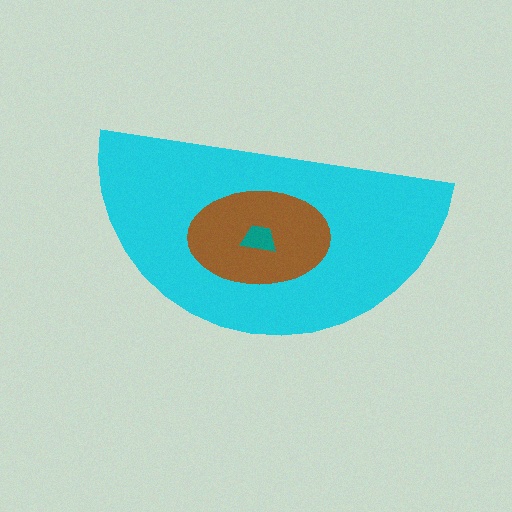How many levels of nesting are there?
3.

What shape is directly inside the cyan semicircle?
The brown ellipse.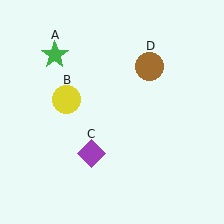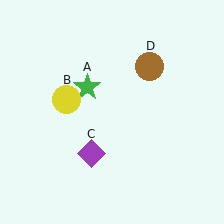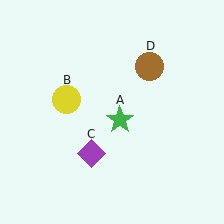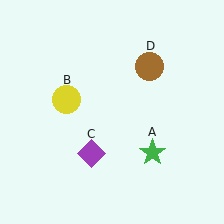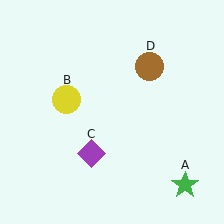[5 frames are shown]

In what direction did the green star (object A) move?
The green star (object A) moved down and to the right.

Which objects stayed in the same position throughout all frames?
Yellow circle (object B) and purple diamond (object C) and brown circle (object D) remained stationary.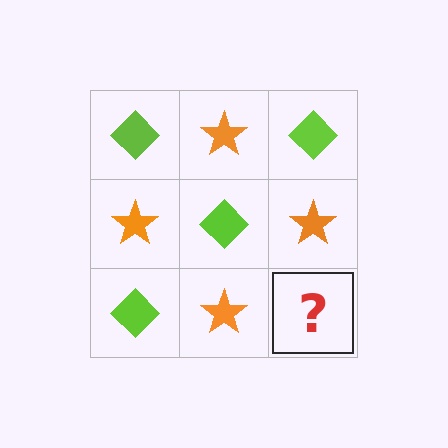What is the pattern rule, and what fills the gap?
The rule is that it alternates lime diamond and orange star in a checkerboard pattern. The gap should be filled with a lime diamond.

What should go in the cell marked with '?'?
The missing cell should contain a lime diamond.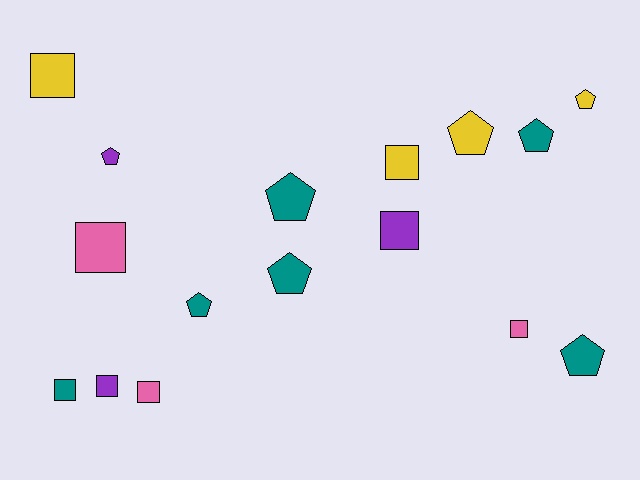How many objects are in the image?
There are 16 objects.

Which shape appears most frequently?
Square, with 8 objects.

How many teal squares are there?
There is 1 teal square.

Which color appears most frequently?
Teal, with 6 objects.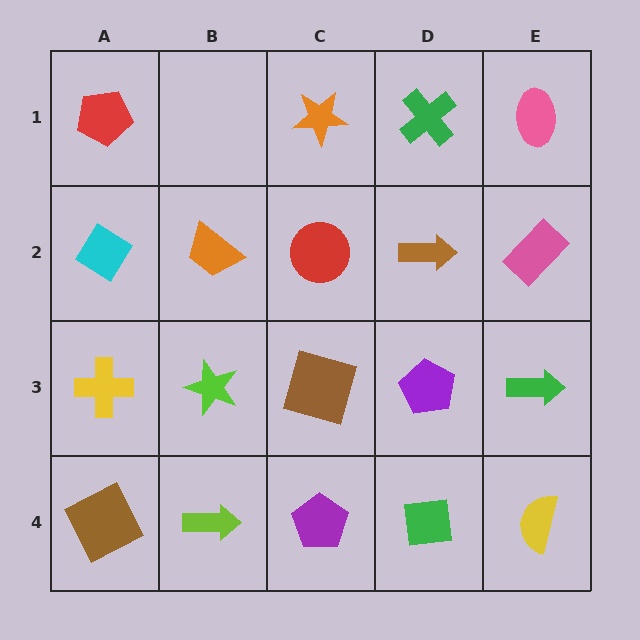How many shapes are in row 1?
4 shapes.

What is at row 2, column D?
A brown arrow.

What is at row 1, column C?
An orange star.